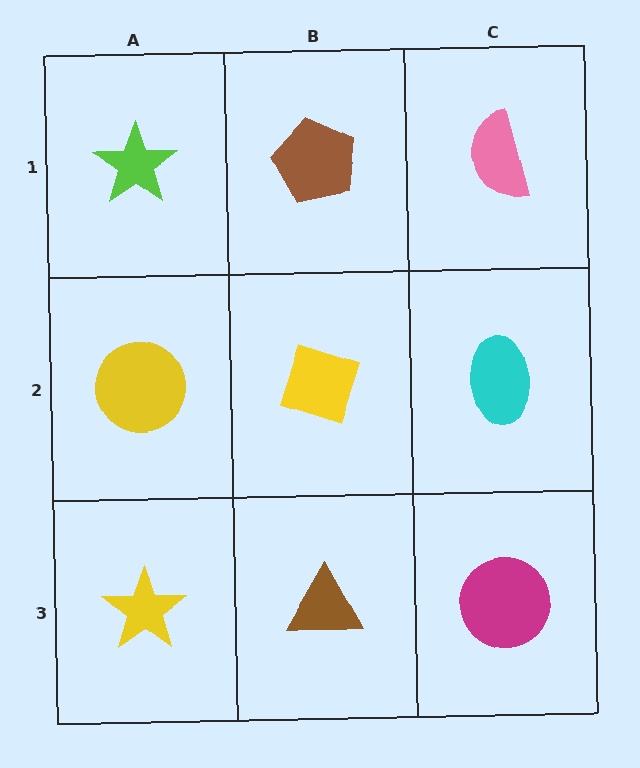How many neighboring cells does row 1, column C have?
2.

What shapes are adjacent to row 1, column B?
A yellow diamond (row 2, column B), a lime star (row 1, column A), a pink semicircle (row 1, column C).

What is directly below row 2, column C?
A magenta circle.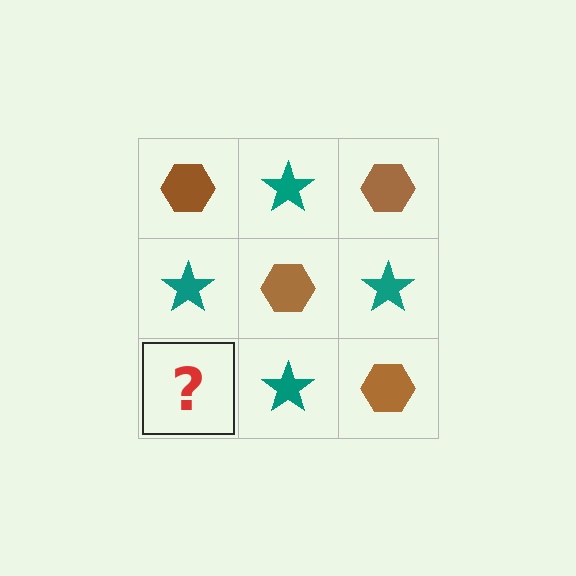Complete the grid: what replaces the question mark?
The question mark should be replaced with a brown hexagon.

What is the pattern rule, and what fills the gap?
The rule is that it alternates brown hexagon and teal star in a checkerboard pattern. The gap should be filled with a brown hexagon.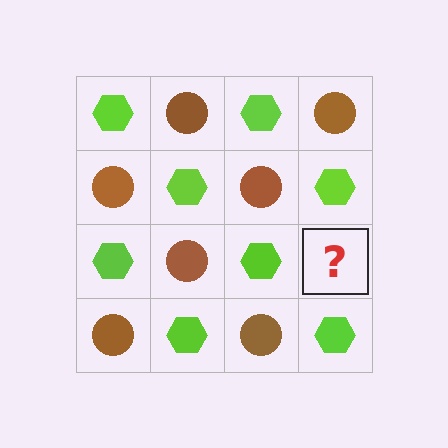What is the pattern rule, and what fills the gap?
The rule is that it alternates lime hexagon and brown circle in a checkerboard pattern. The gap should be filled with a brown circle.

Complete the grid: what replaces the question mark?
The question mark should be replaced with a brown circle.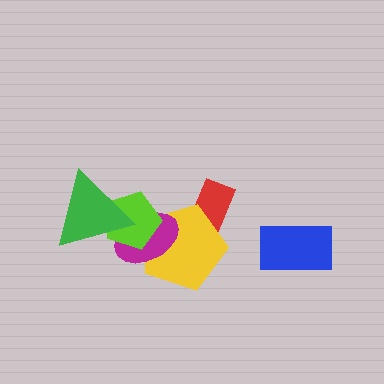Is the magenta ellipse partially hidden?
Yes, it is partially covered by another shape.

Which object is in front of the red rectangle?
The yellow pentagon is in front of the red rectangle.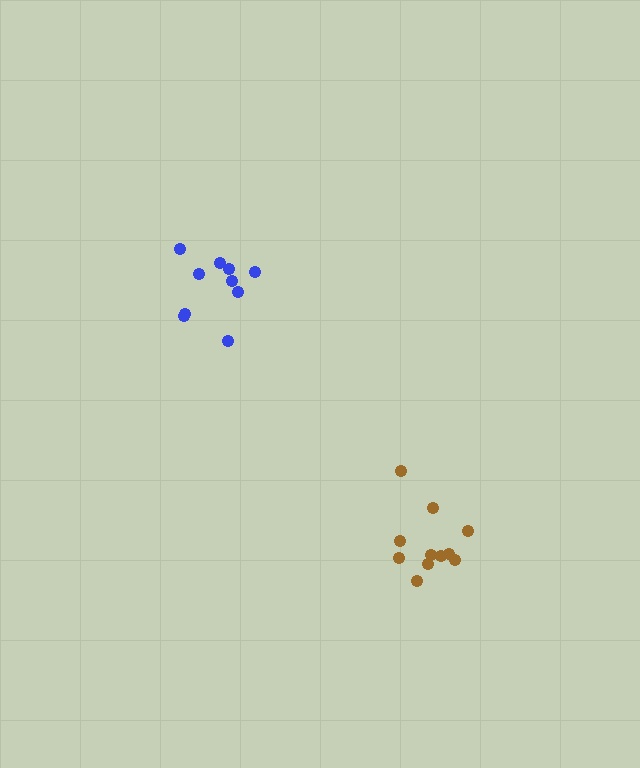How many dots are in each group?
Group 1: 11 dots, Group 2: 10 dots (21 total).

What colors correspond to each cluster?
The clusters are colored: brown, blue.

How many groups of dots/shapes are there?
There are 2 groups.